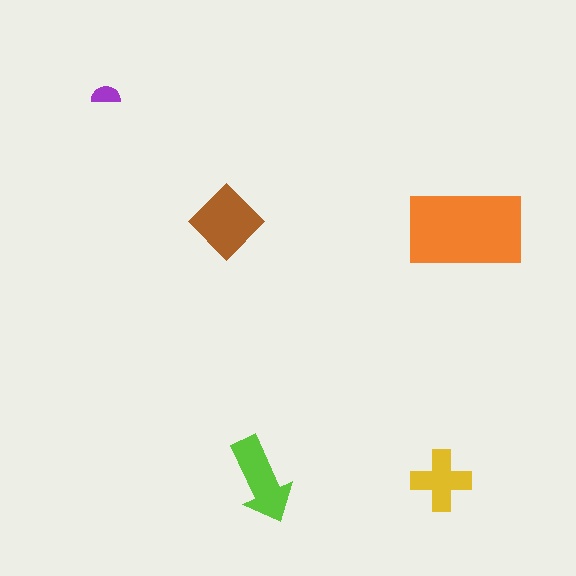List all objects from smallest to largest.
The purple semicircle, the yellow cross, the lime arrow, the brown diamond, the orange rectangle.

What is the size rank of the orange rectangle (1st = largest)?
1st.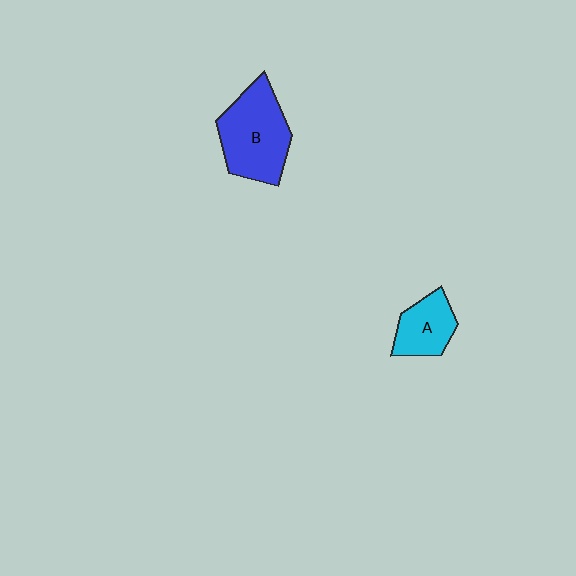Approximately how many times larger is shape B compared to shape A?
Approximately 1.7 times.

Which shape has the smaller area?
Shape A (cyan).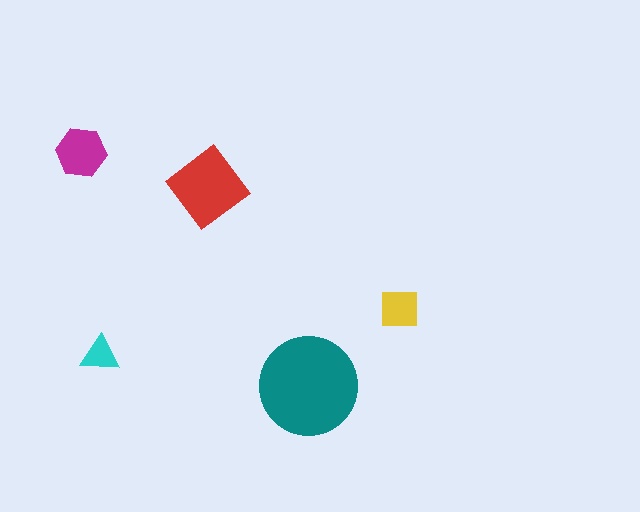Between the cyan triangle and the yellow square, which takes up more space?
The yellow square.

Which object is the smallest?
The cyan triangle.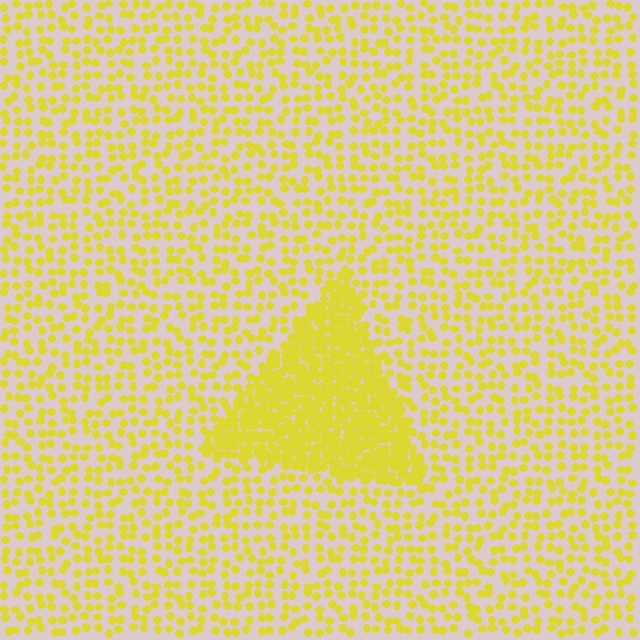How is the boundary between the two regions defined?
The boundary is defined by a change in element density (approximately 2.9x ratio). All elements are the same color, size, and shape.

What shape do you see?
I see a triangle.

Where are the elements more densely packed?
The elements are more densely packed inside the triangle boundary.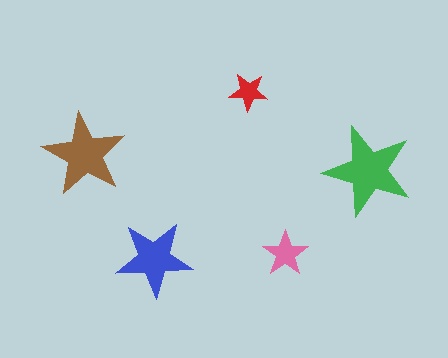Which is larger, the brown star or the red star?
The brown one.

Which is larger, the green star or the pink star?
The green one.